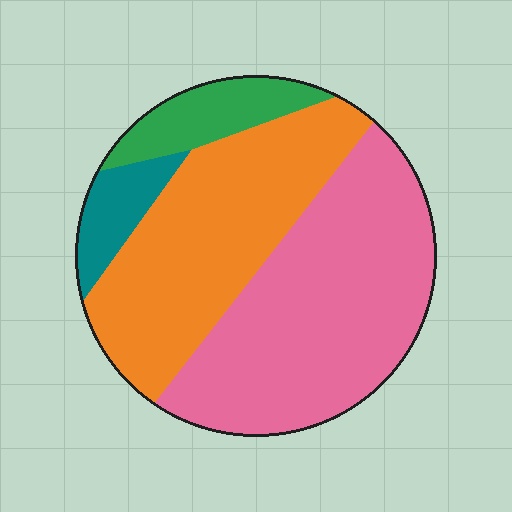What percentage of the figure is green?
Green covers 10% of the figure.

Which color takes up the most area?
Pink, at roughly 45%.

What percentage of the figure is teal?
Teal takes up about one tenth (1/10) of the figure.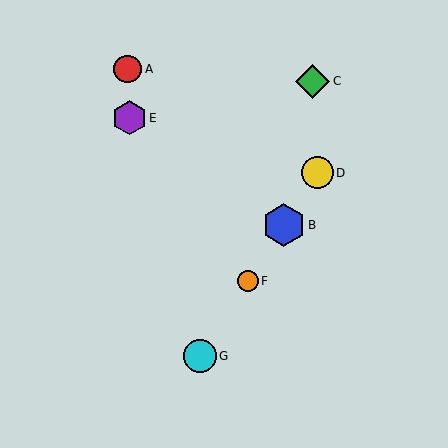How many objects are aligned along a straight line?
4 objects (B, D, F, G) are aligned along a straight line.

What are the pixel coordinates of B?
Object B is at (284, 225).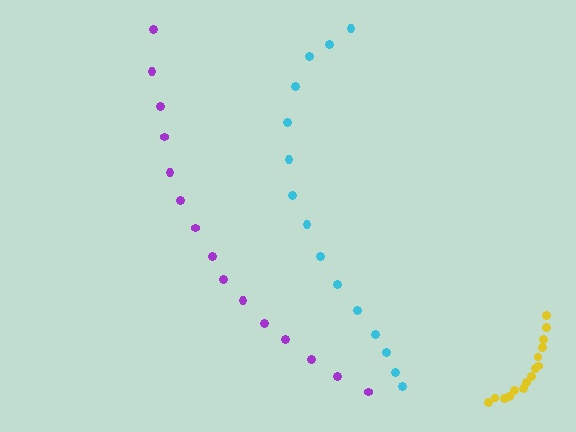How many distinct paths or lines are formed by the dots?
There are 3 distinct paths.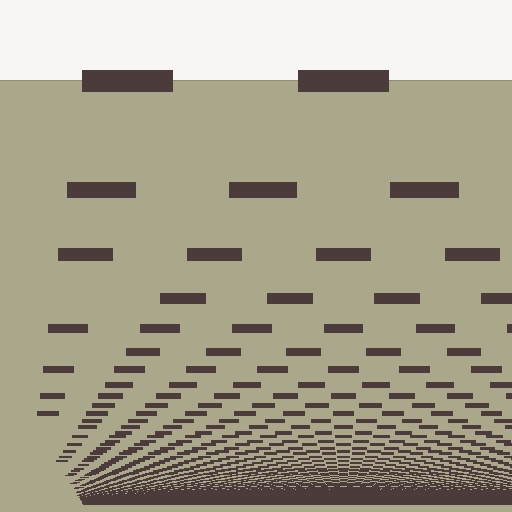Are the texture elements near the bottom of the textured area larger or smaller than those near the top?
Smaller. The gradient is inverted — elements near the bottom are smaller and denser.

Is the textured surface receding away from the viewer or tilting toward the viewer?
The surface appears to tilt toward the viewer. Texture elements get larger and sparser toward the top.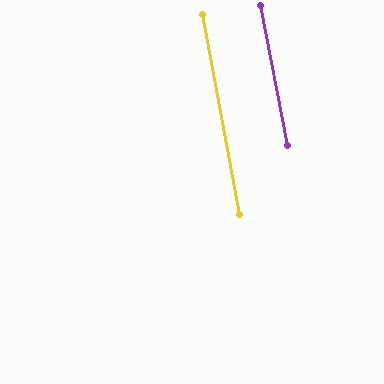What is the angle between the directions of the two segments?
Approximately 1 degree.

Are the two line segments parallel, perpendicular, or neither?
Parallel — their directions differ by only 0.9°.